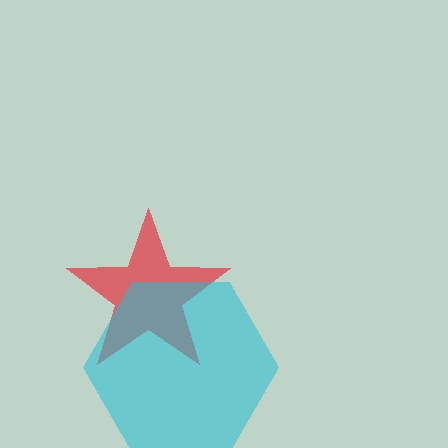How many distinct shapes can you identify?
There are 2 distinct shapes: a red star, a cyan hexagon.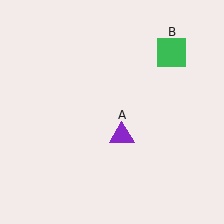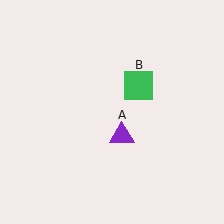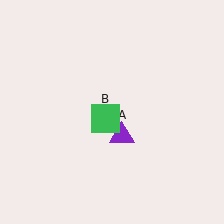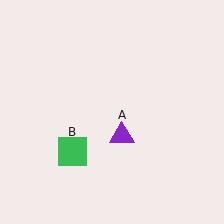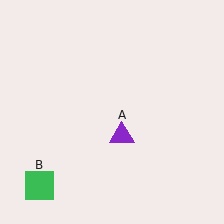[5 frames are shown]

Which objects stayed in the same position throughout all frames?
Purple triangle (object A) remained stationary.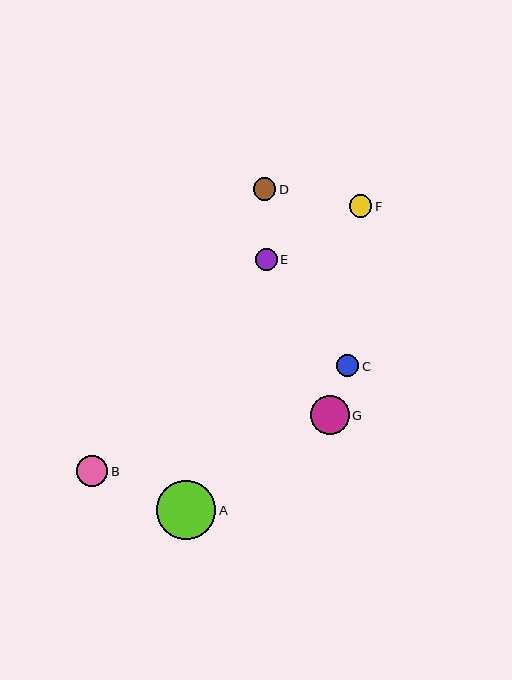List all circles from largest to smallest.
From largest to smallest: A, G, B, D, F, E, C.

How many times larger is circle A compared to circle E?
Circle A is approximately 2.7 times the size of circle E.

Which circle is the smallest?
Circle C is the smallest with a size of approximately 22 pixels.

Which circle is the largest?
Circle A is the largest with a size of approximately 60 pixels.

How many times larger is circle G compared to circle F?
Circle G is approximately 1.7 times the size of circle F.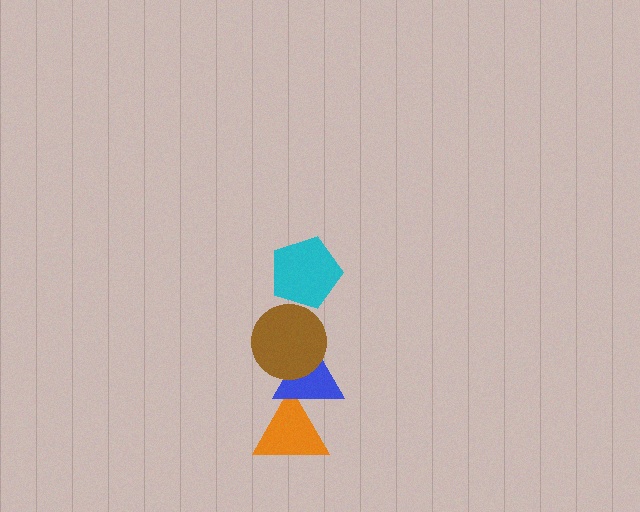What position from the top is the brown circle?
The brown circle is 2nd from the top.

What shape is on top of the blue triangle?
The brown circle is on top of the blue triangle.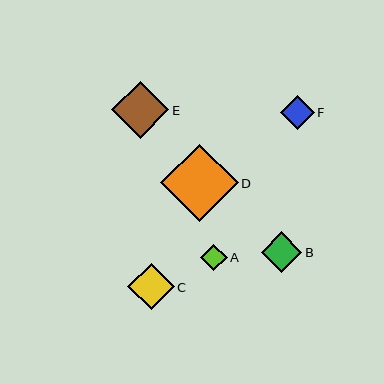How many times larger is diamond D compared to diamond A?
Diamond D is approximately 2.9 times the size of diamond A.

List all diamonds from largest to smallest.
From largest to smallest: D, E, C, B, F, A.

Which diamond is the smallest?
Diamond A is the smallest with a size of approximately 26 pixels.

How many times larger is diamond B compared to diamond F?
Diamond B is approximately 1.2 times the size of diamond F.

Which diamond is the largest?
Diamond D is the largest with a size of approximately 77 pixels.